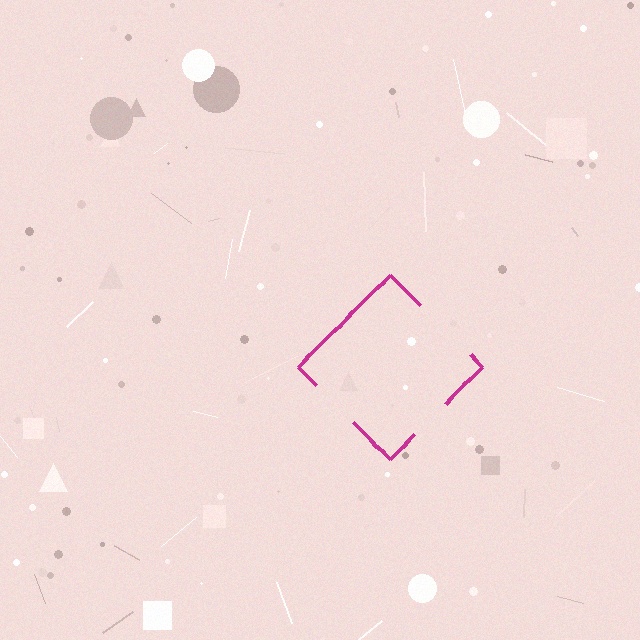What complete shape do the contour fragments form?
The contour fragments form a diamond.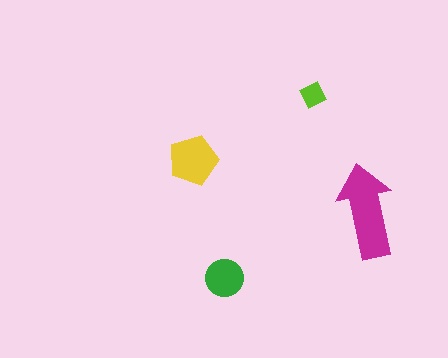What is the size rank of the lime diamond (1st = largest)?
4th.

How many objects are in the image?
There are 4 objects in the image.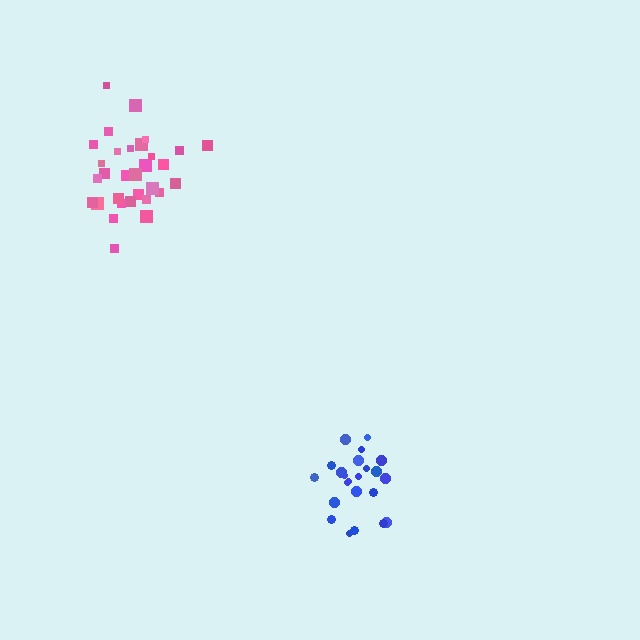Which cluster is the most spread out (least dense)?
Blue.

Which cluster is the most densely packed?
Pink.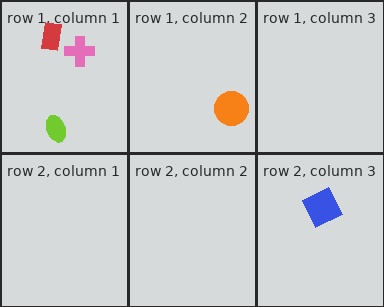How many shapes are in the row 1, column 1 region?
3.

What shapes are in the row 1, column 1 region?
The red rectangle, the lime ellipse, the pink cross.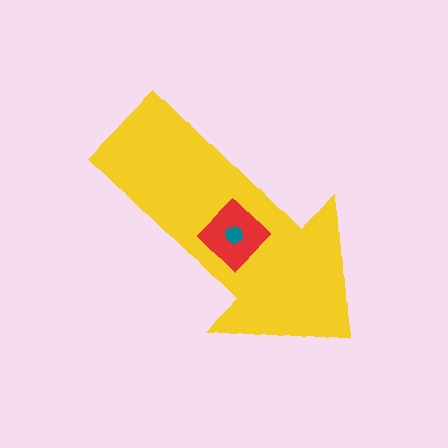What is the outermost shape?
The yellow arrow.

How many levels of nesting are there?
3.